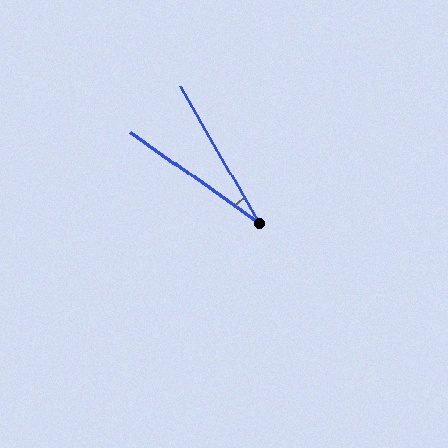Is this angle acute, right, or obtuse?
It is acute.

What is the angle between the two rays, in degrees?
Approximately 25 degrees.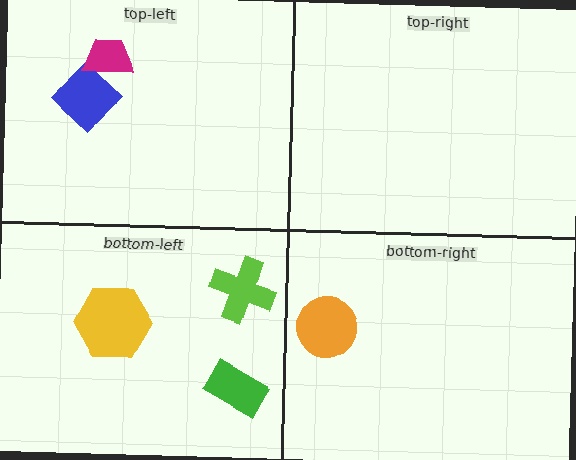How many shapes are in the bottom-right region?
1.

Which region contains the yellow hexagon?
The bottom-left region.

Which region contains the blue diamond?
The top-left region.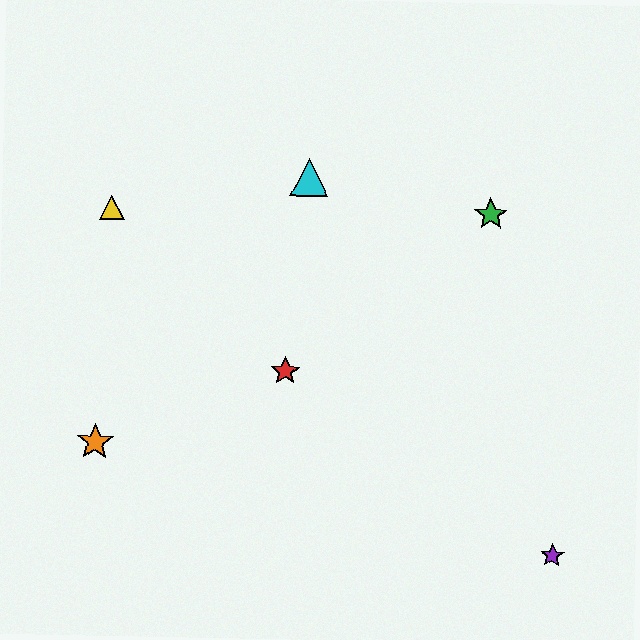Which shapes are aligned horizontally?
The blue star, the green star, the yellow triangle are aligned horizontally.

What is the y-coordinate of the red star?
The red star is at y≈371.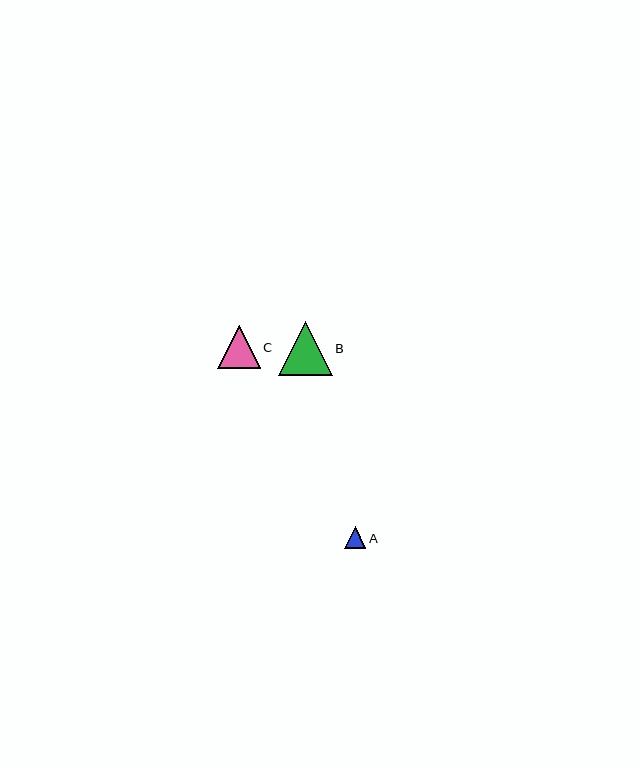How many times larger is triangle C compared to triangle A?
Triangle C is approximately 2.0 times the size of triangle A.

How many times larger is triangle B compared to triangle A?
Triangle B is approximately 2.5 times the size of triangle A.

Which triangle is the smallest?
Triangle A is the smallest with a size of approximately 21 pixels.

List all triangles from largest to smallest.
From largest to smallest: B, C, A.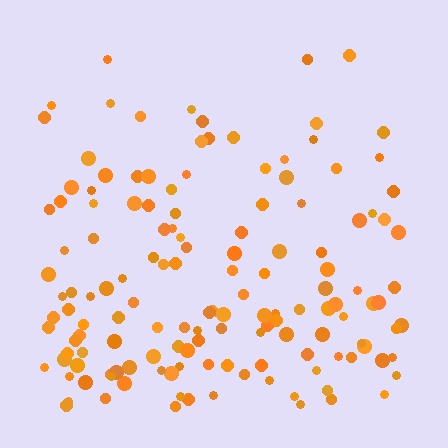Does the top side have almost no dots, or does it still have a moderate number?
Still a moderate number, just noticeably fewer than the bottom.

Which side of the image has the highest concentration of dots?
The bottom.